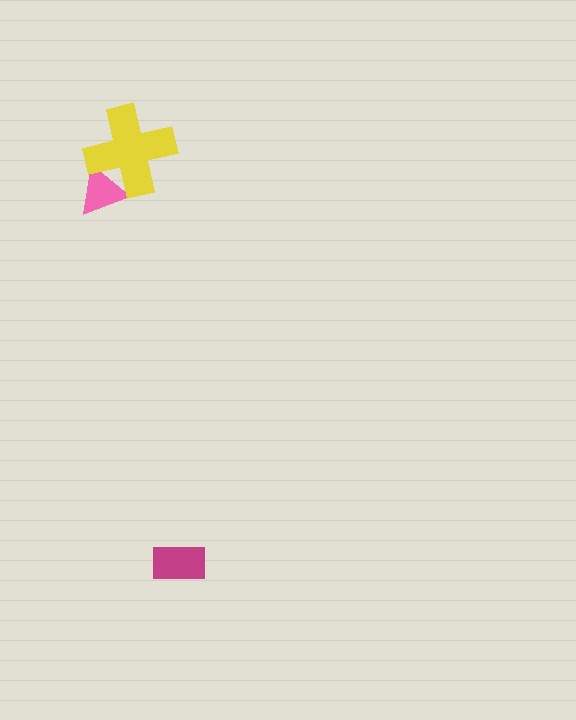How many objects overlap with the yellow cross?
1 object overlaps with the yellow cross.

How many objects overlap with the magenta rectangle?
0 objects overlap with the magenta rectangle.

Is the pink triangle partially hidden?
Yes, it is partially covered by another shape.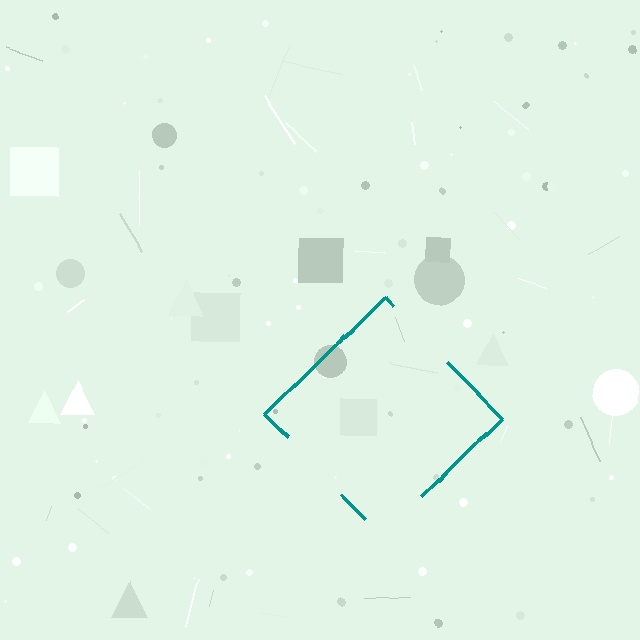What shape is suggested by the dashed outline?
The dashed outline suggests a diamond.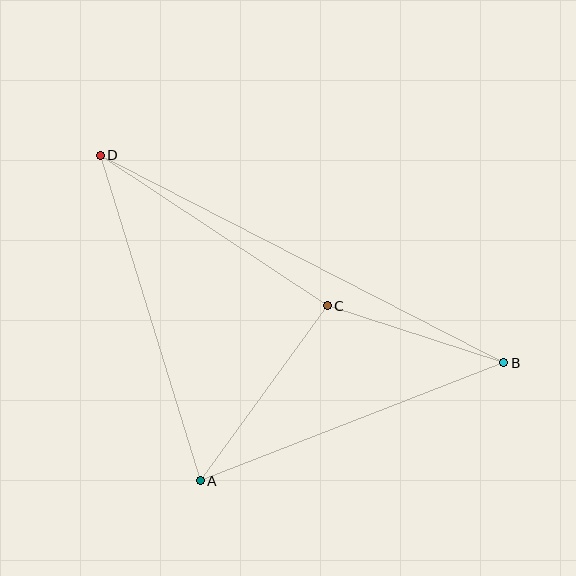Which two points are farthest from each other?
Points B and D are farthest from each other.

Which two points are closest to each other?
Points B and C are closest to each other.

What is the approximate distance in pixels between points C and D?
The distance between C and D is approximately 273 pixels.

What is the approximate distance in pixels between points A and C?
The distance between A and C is approximately 216 pixels.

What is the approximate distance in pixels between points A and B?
The distance between A and B is approximately 325 pixels.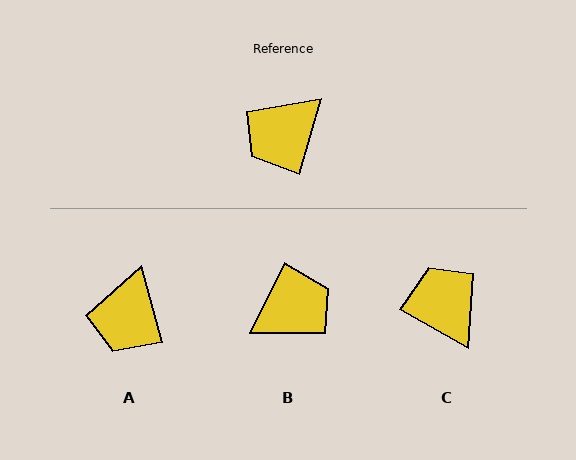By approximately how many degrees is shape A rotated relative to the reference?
Approximately 31 degrees counter-clockwise.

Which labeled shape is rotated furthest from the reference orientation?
B, about 170 degrees away.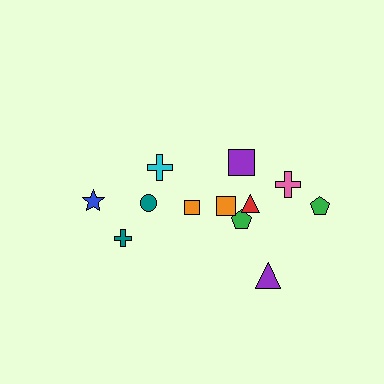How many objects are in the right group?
There are 7 objects.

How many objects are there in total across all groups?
There are 12 objects.